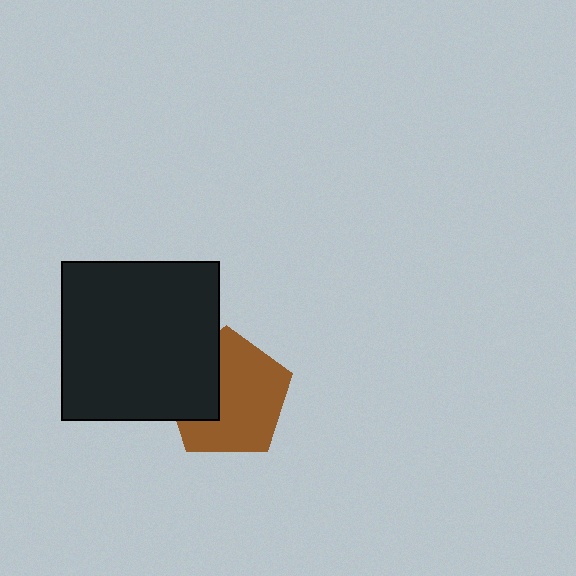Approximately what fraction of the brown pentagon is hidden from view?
Roughly 32% of the brown pentagon is hidden behind the black square.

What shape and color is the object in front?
The object in front is a black square.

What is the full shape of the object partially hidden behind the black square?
The partially hidden object is a brown pentagon.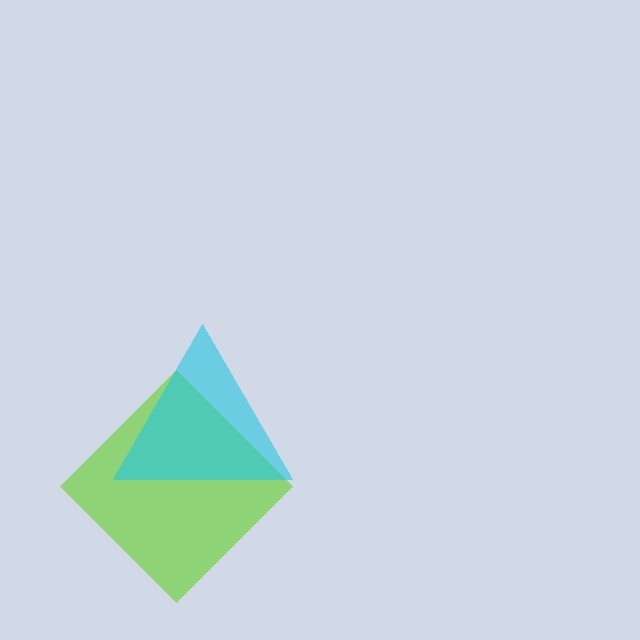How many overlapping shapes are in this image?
There are 2 overlapping shapes in the image.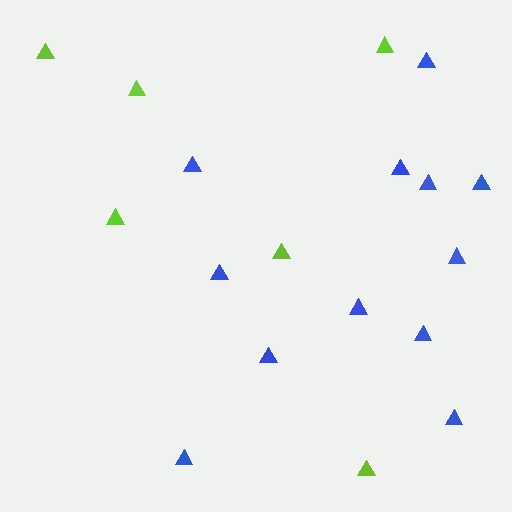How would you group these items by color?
There are 2 groups: one group of blue triangles (12) and one group of lime triangles (6).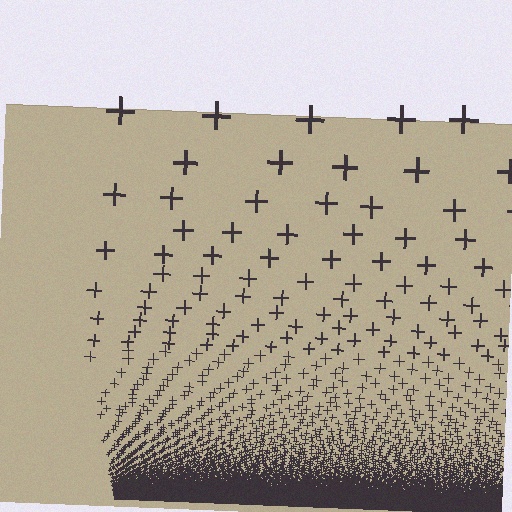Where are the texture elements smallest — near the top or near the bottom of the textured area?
Near the bottom.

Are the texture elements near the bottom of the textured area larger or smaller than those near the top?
Smaller. The gradient is inverted — elements near the bottom are smaller and denser.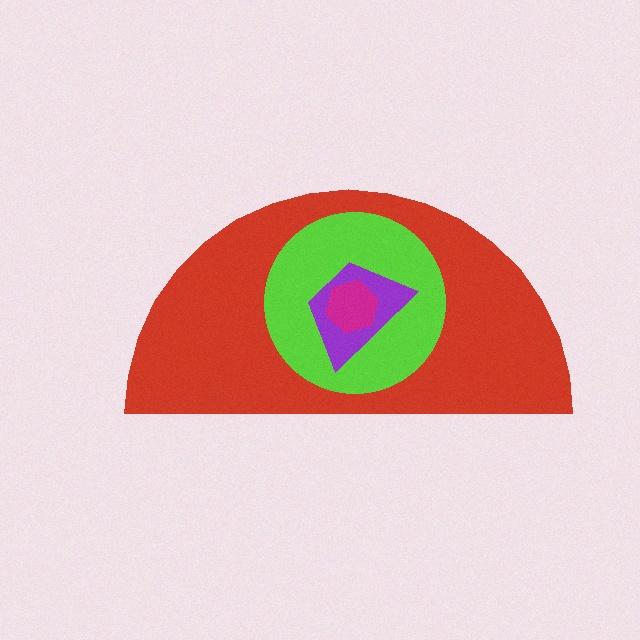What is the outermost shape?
The red semicircle.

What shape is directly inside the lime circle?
The purple trapezoid.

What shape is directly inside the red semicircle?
The lime circle.